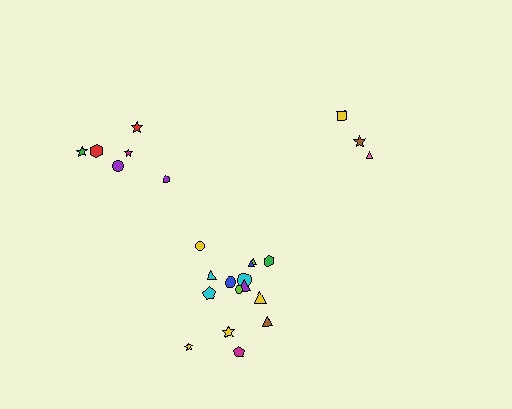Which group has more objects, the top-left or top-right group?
The top-left group.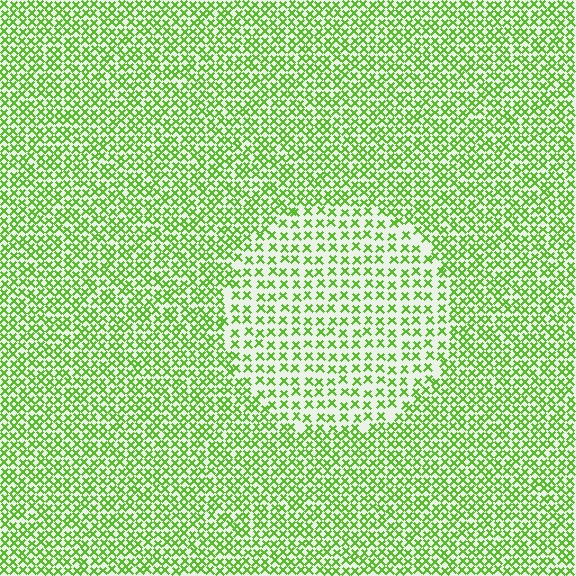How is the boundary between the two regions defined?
The boundary is defined by a change in element density (approximately 1.8x ratio). All elements are the same color, size, and shape.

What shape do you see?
I see a circle.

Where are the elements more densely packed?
The elements are more densely packed outside the circle boundary.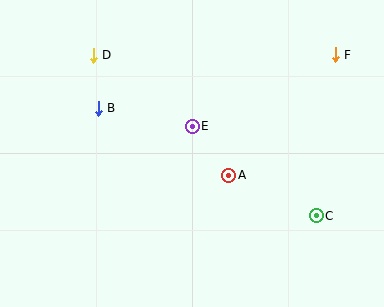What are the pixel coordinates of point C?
Point C is at (316, 216).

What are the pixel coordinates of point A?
Point A is at (229, 175).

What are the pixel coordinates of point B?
Point B is at (98, 108).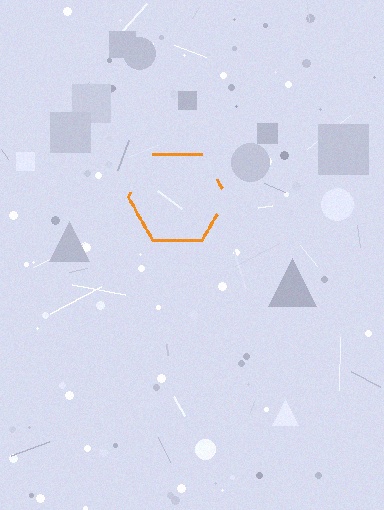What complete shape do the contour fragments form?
The contour fragments form a hexagon.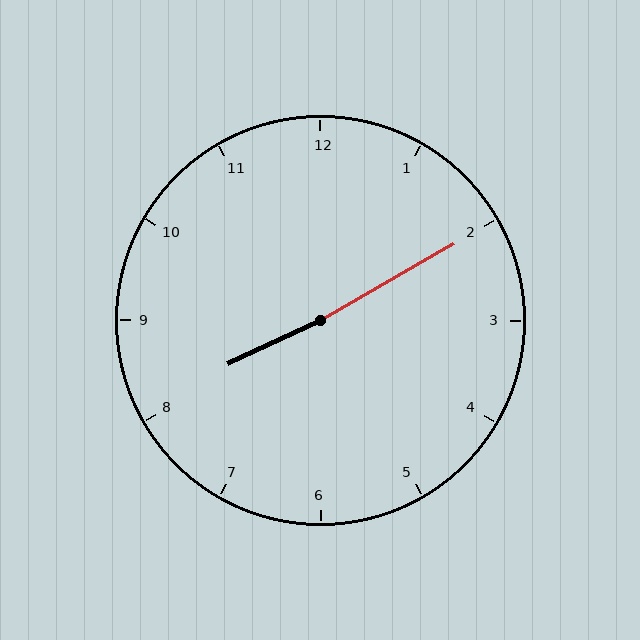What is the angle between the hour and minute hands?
Approximately 175 degrees.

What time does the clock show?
8:10.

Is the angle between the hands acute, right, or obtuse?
It is obtuse.